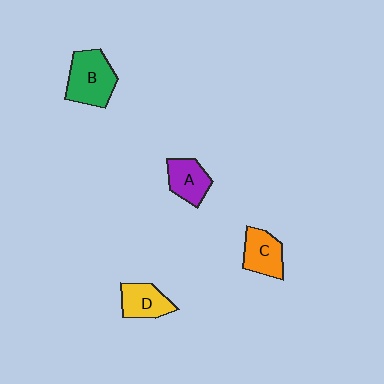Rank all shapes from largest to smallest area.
From largest to smallest: B (green), C (orange), D (yellow), A (purple).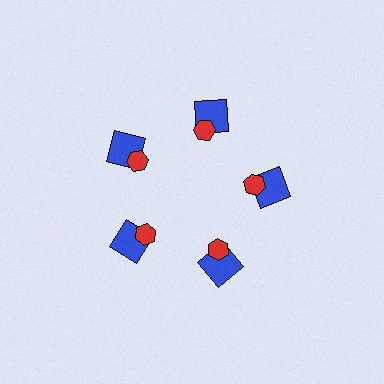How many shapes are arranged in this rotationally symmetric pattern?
There are 10 shapes, arranged in 5 groups of 2.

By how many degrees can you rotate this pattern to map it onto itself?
The pattern maps onto itself every 72 degrees of rotation.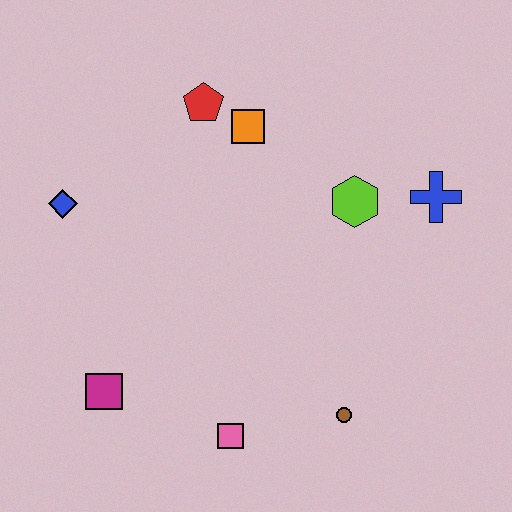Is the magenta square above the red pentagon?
No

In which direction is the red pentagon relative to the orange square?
The red pentagon is to the left of the orange square.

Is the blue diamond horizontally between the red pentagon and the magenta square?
No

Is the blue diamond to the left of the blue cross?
Yes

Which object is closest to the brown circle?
The pink square is closest to the brown circle.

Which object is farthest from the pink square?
The red pentagon is farthest from the pink square.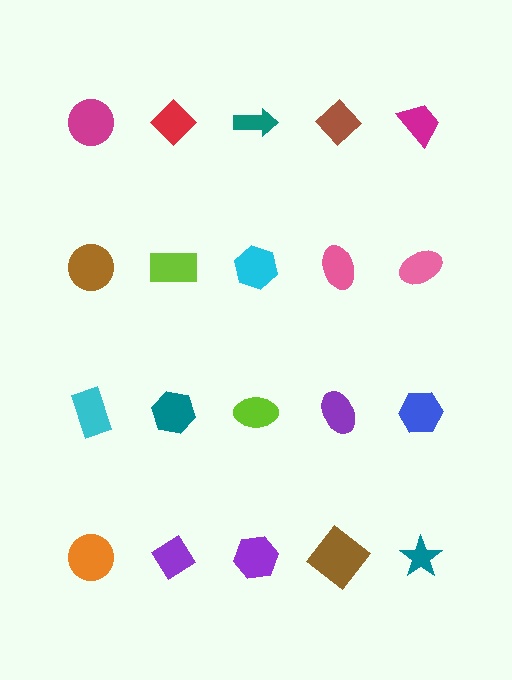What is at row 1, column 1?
A magenta circle.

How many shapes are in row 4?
5 shapes.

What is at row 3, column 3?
A lime ellipse.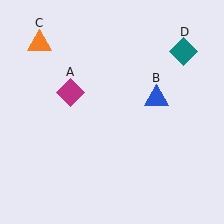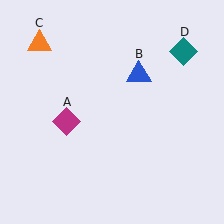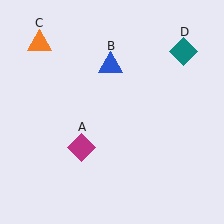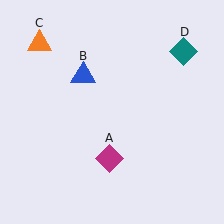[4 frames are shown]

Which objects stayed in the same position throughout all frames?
Orange triangle (object C) and teal diamond (object D) remained stationary.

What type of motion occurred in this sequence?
The magenta diamond (object A), blue triangle (object B) rotated counterclockwise around the center of the scene.